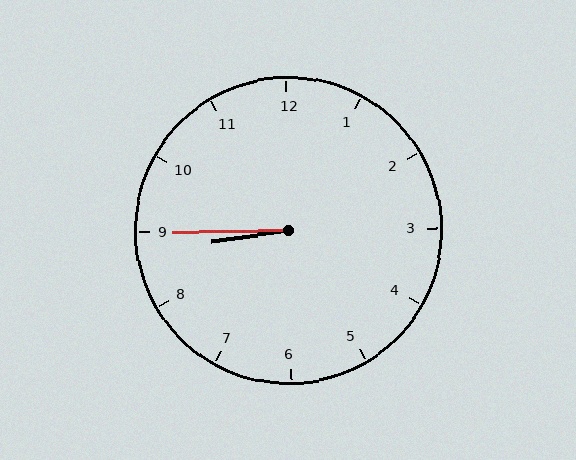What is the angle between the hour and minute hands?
Approximately 8 degrees.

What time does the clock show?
8:45.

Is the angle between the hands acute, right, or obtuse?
It is acute.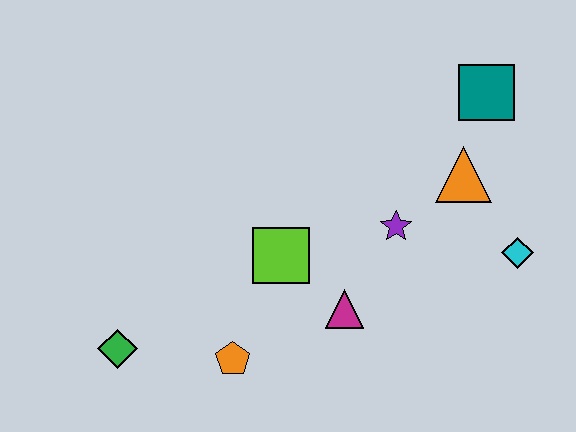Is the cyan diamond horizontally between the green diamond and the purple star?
No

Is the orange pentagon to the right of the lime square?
No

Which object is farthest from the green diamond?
The teal square is farthest from the green diamond.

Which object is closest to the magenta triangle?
The lime square is closest to the magenta triangle.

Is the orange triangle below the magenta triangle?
No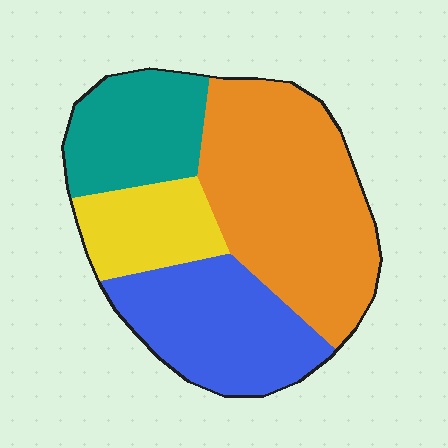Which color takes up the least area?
Yellow, at roughly 15%.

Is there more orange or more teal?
Orange.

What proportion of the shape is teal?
Teal covers around 20% of the shape.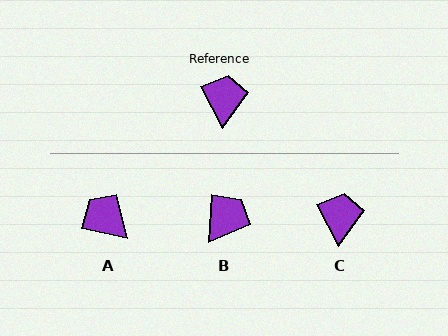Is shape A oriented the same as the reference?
No, it is off by about 51 degrees.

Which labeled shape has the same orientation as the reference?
C.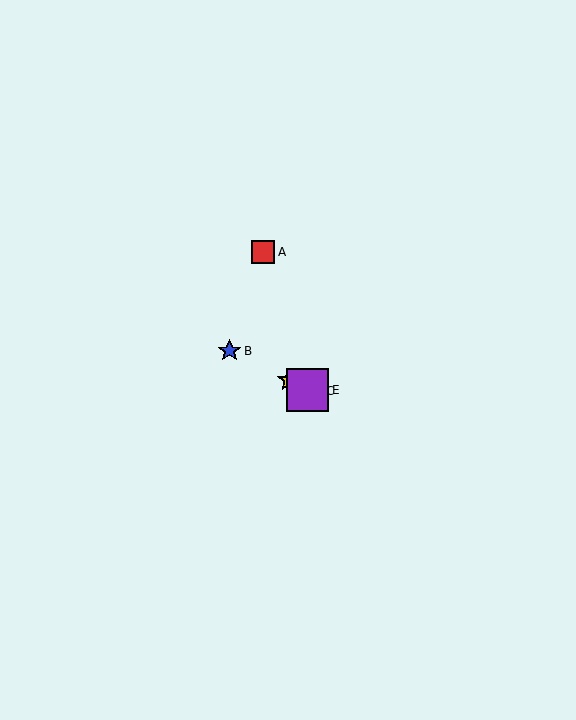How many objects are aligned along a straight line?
4 objects (B, C, D, E) are aligned along a straight line.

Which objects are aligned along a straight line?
Objects B, C, D, E are aligned along a straight line.